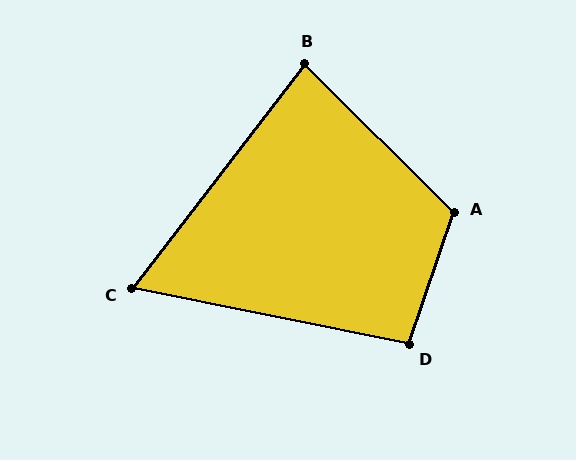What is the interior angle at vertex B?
Approximately 83 degrees (acute).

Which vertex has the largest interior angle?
A, at approximately 116 degrees.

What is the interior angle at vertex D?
Approximately 97 degrees (obtuse).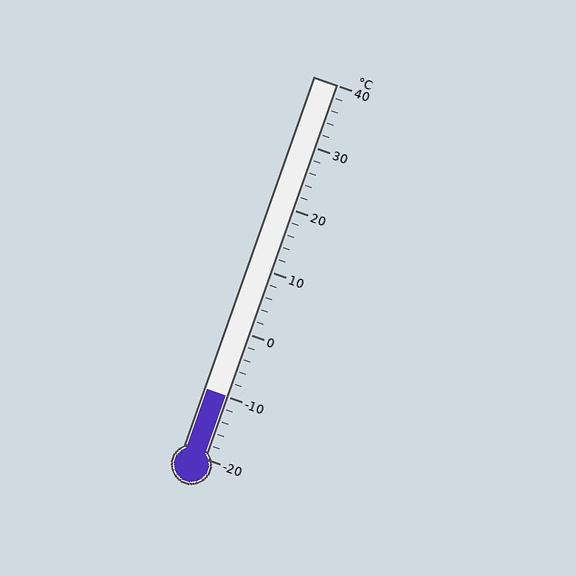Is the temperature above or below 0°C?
The temperature is below 0°C.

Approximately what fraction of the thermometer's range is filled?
The thermometer is filled to approximately 15% of its range.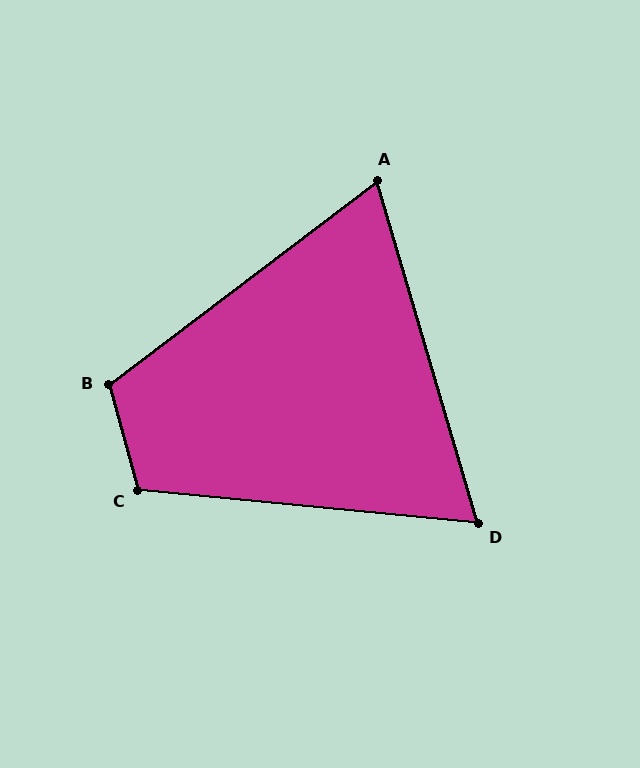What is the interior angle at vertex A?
Approximately 69 degrees (acute).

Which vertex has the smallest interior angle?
D, at approximately 68 degrees.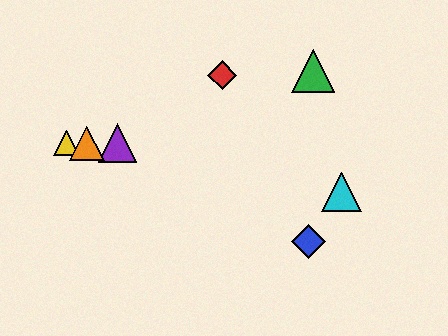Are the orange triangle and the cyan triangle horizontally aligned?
No, the orange triangle is at y≈143 and the cyan triangle is at y≈192.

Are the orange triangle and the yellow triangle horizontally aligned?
Yes, both are at y≈143.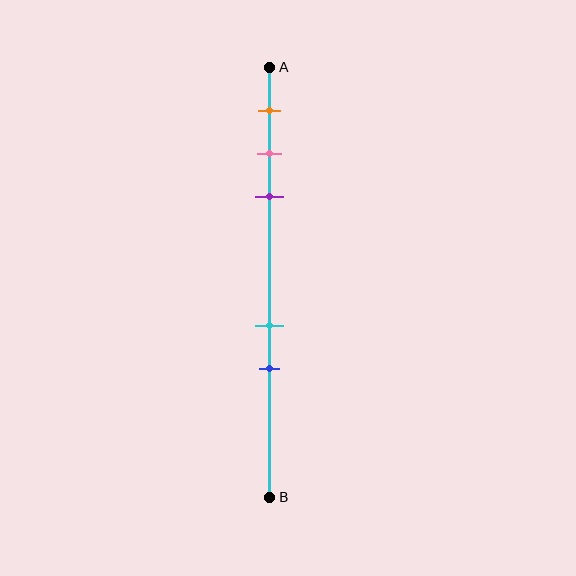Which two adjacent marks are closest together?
The pink and purple marks are the closest adjacent pair.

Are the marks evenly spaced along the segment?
No, the marks are not evenly spaced.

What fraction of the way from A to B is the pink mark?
The pink mark is approximately 20% (0.2) of the way from A to B.